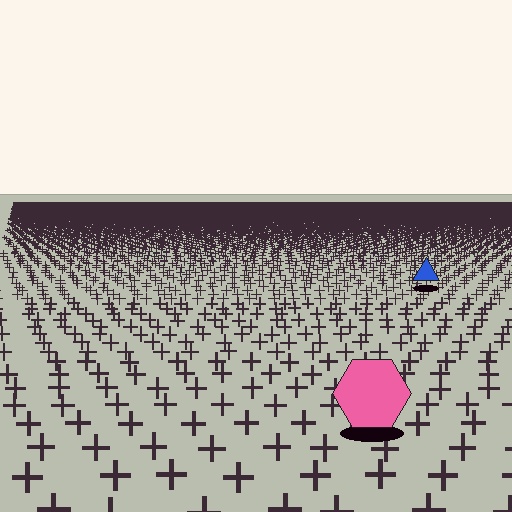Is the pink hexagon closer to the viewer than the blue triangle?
Yes. The pink hexagon is closer — you can tell from the texture gradient: the ground texture is coarser near it.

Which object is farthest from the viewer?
The blue triangle is farthest from the viewer. It appears smaller and the ground texture around it is denser.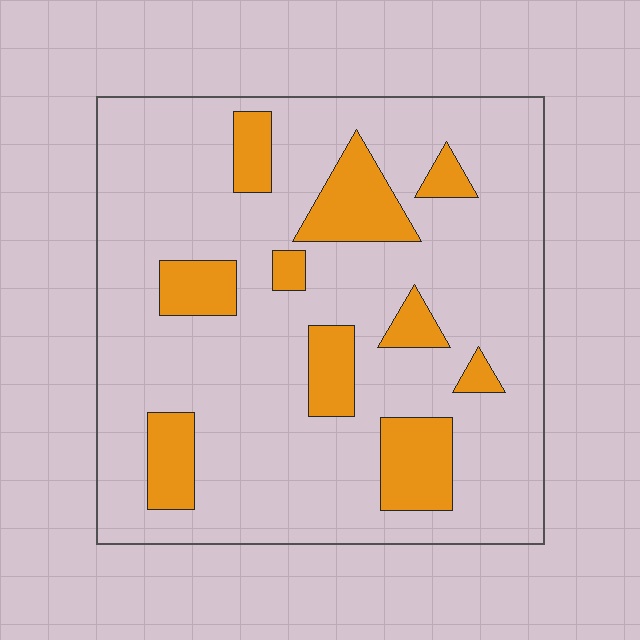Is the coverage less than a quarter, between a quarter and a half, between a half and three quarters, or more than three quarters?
Less than a quarter.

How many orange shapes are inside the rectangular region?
10.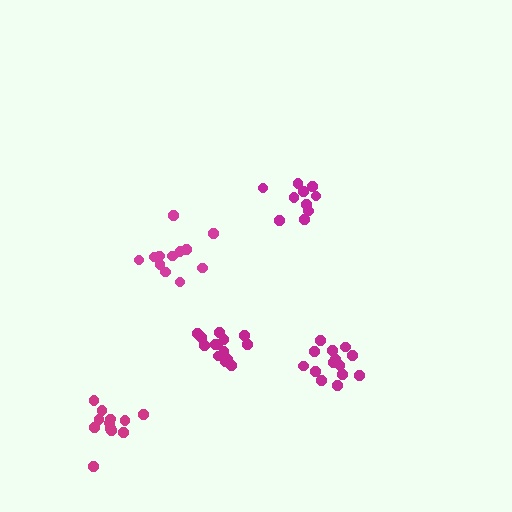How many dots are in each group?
Group 1: 10 dots, Group 2: 12 dots, Group 3: 14 dots, Group 4: 12 dots, Group 5: 14 dots (62 total).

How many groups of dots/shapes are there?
There are 5 groups.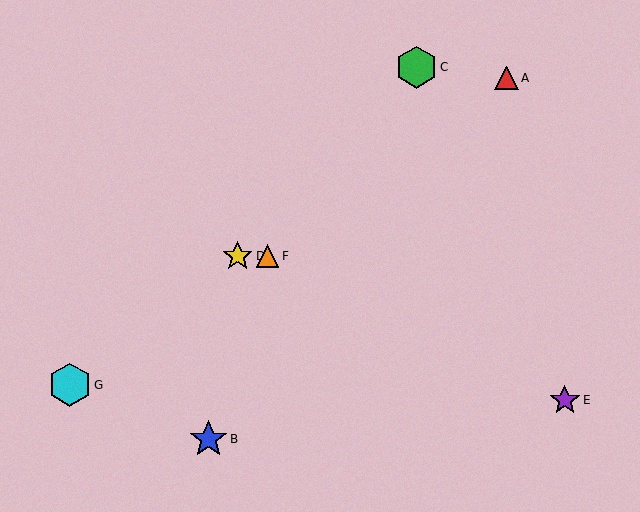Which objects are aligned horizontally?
Objects D, F are aligned horizontally.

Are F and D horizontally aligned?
Yes, both are at y≈256.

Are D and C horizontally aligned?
No, D is at y≈256 and C is at y≈67.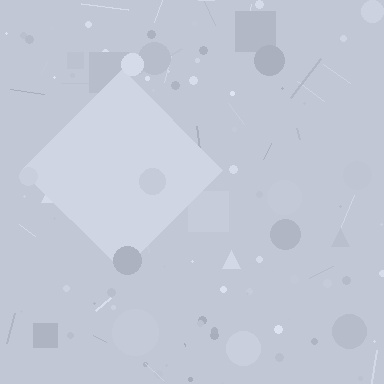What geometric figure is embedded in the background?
A diamond is embedded in the background.